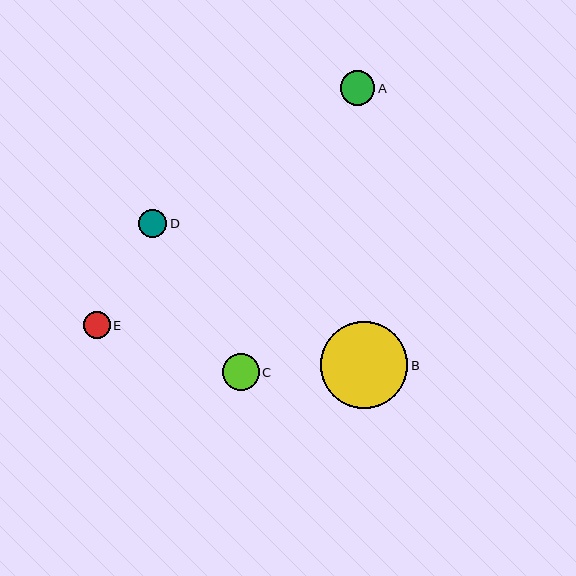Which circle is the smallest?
Circle E is the smallest with a size of approximately 27 pixels.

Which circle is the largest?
Circle B is the largest with a size of approximately 87 pixels.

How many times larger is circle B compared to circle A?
Circle B is approximately 2.5 times the size of circle A.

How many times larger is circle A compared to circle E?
Circle A is approximately 1.3 times the size of circle E.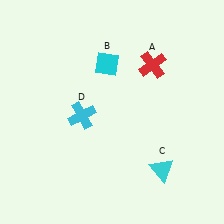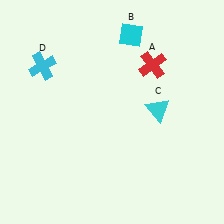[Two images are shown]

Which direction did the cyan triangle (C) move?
The cyan triangle (C) moved up.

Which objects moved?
The objects that moved are: the cyan diamond (B), the cyan triangle (C), the cyan cross (D).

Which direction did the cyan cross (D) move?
The cyan cross (D) moved up.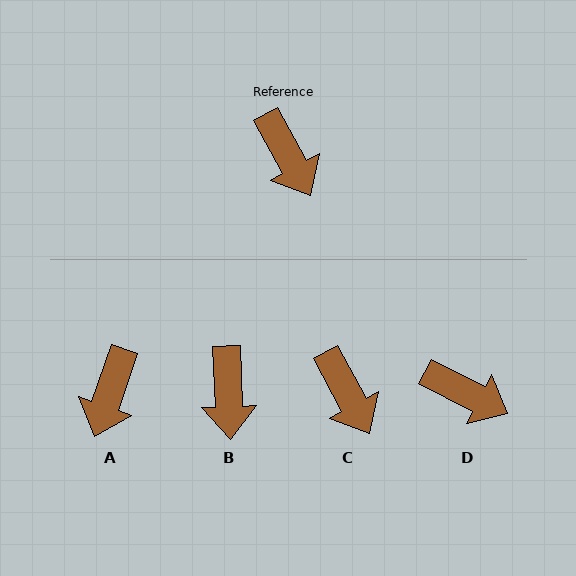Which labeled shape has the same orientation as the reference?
C.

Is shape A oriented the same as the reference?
No, it is off by about 48 degrees.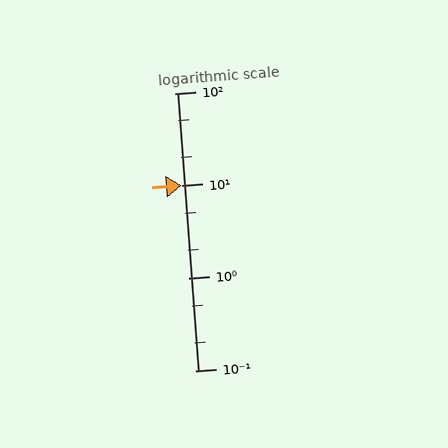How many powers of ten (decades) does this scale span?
The scale spans 3 decades, from 0.1 to 100.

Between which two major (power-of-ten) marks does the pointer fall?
The pointer is between 10 and 100.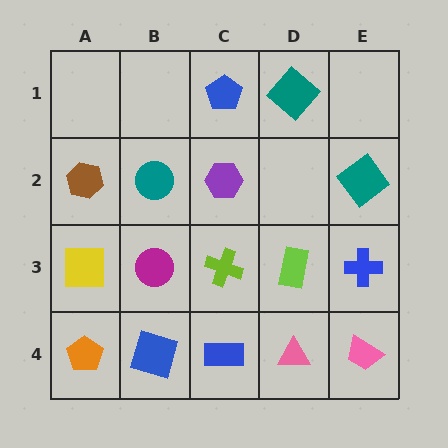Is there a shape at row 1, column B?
No, that cell is empty.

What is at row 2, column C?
A purple hexagon.